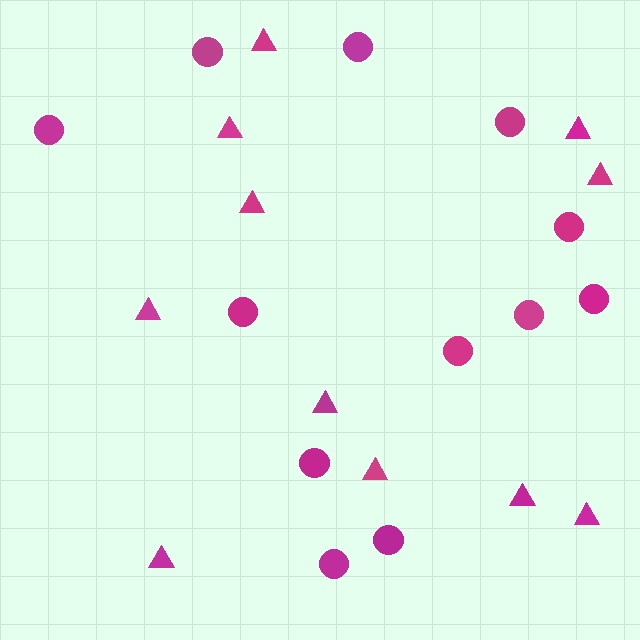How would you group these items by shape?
There are 2 groups: one group of triangles (11) and one group of circles (12).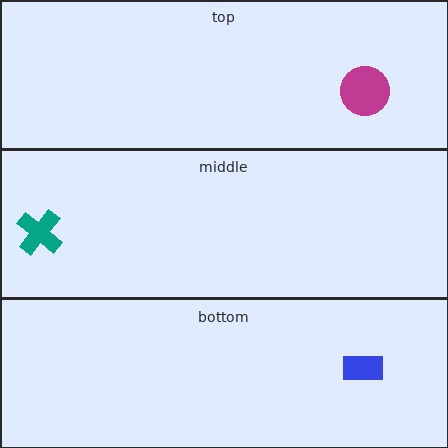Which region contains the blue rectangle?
The bottom region.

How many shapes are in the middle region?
1.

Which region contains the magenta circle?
The top region.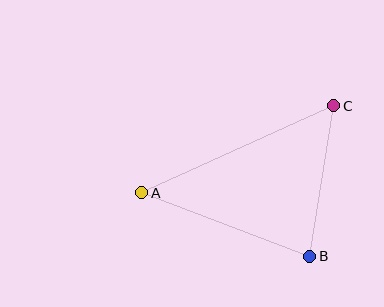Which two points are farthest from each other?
Points A and C are farthest from each other.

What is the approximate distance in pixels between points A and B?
The distance between A and B is approximately 180 pixels.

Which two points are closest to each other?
Points B and C are closest to each other.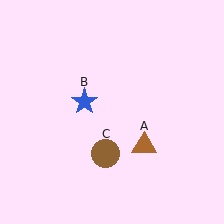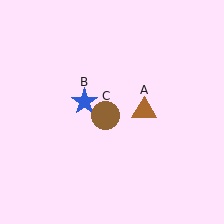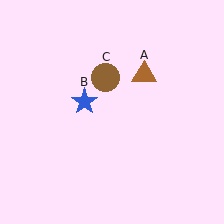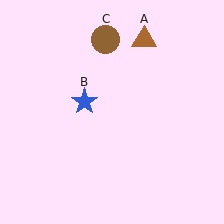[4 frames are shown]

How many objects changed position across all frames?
2 objects changed position: brown triangle (object A), brown circle (object C).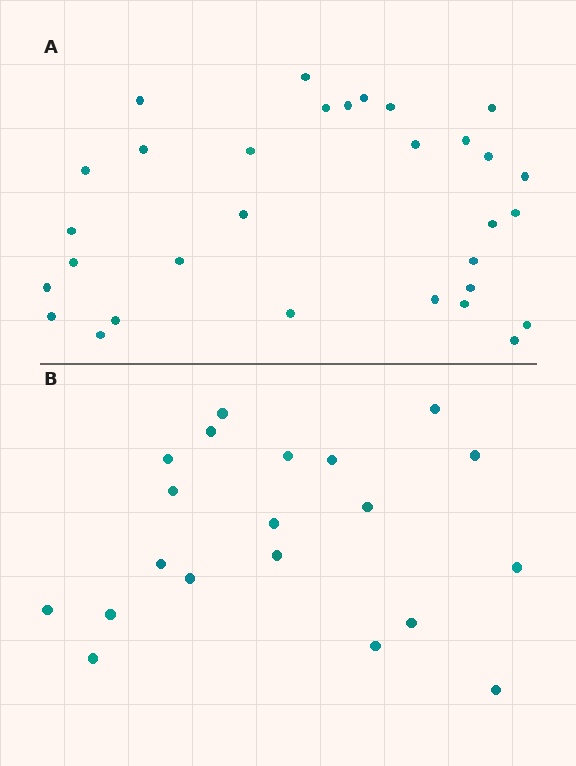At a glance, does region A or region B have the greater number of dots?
Region A (the top region) has more dots.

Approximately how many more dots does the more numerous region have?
Region A has roughly 12 or so more dots than region B.